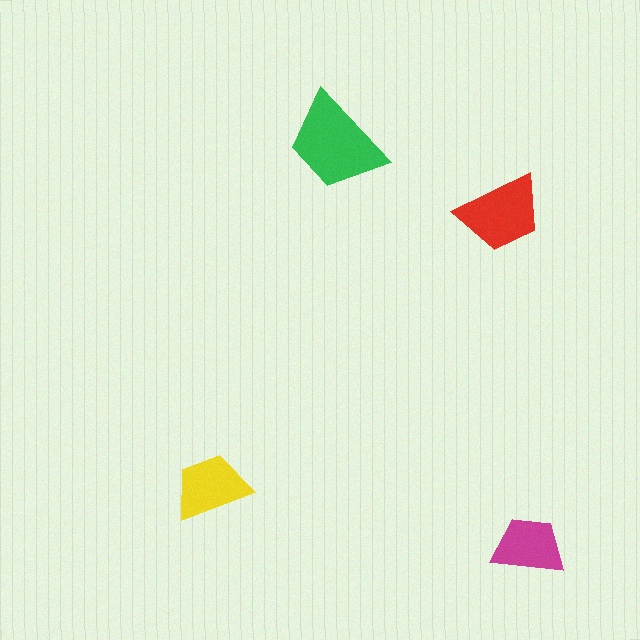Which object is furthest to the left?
The yellow trapezoid is leftmost.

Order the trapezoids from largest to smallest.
the green one, the red one, the yellow one, the magenta one.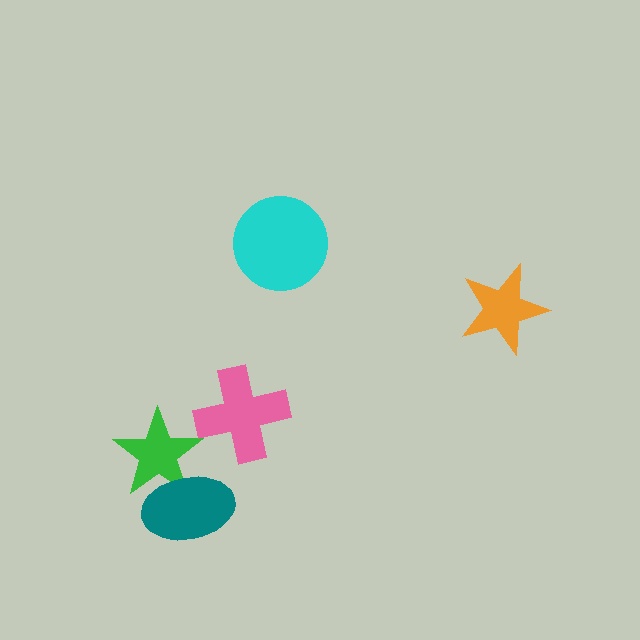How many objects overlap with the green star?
1 object overlaps with the green star.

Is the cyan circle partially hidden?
No, no other shape covers it.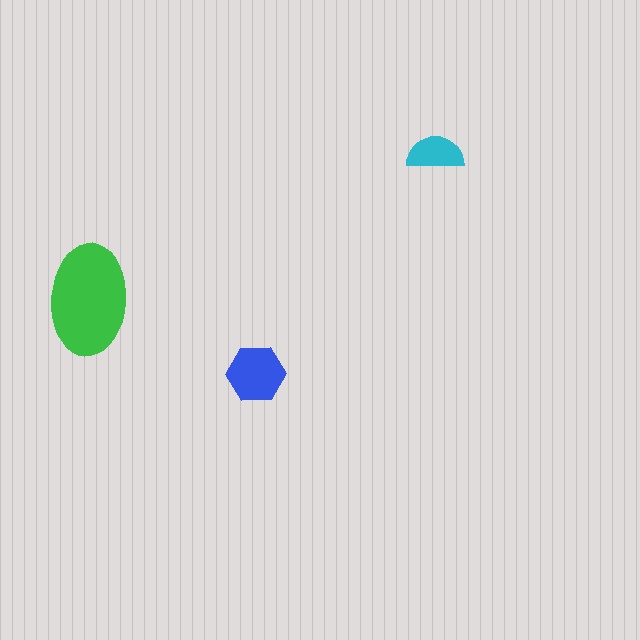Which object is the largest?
The green ellipse.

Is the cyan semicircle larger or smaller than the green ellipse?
Smaller.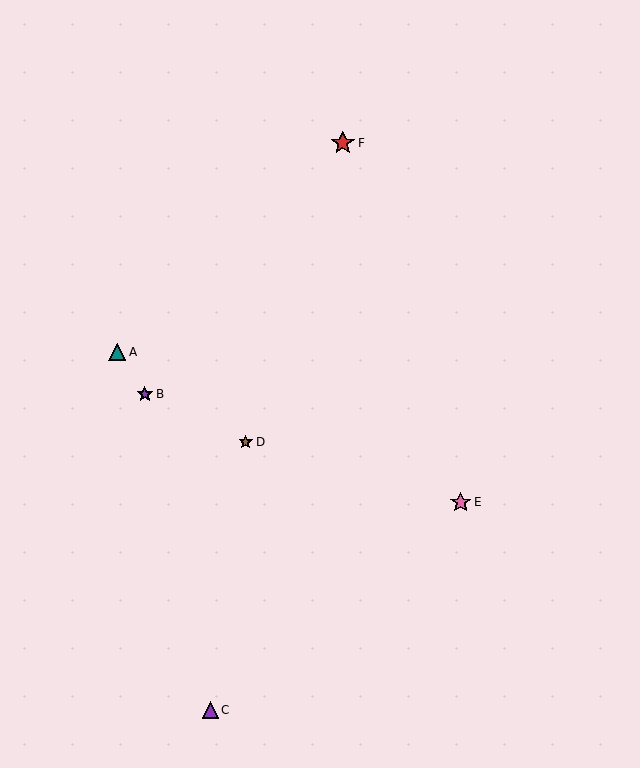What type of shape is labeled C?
Shape C is a purple triangle.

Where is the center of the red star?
The center of the red star is at (343, 143).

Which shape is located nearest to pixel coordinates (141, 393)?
The purple star (labeled B) at (145, 394) is nearest to that location.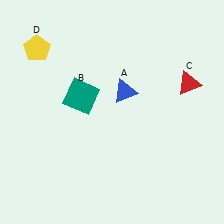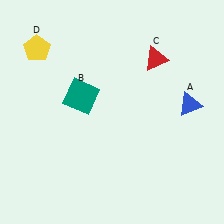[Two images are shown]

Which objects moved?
The objects that moved are: the blue triangle (A), the red triangle (C).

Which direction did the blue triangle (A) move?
The blue triangle (A) moved right.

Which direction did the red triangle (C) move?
The red triangle (C) moved left.